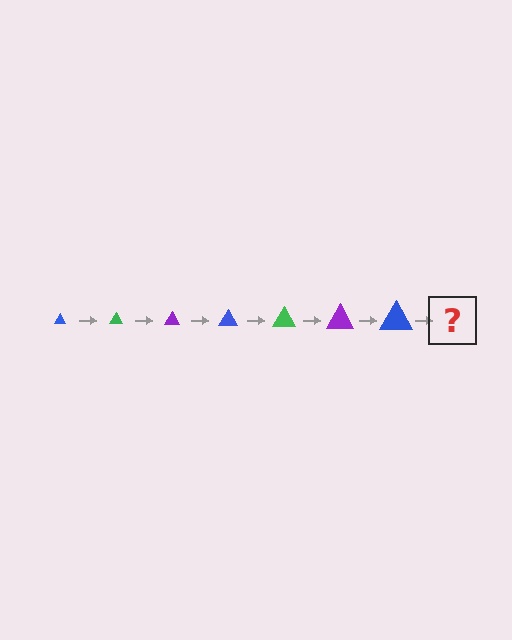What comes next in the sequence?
The next element should be a green triangle, larger than the previous one.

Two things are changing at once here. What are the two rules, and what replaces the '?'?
The two rules are that the triangle grows larger each step and the color cycles through blue, green, and purple. The '?' should be a green triangle, larger than the previous one.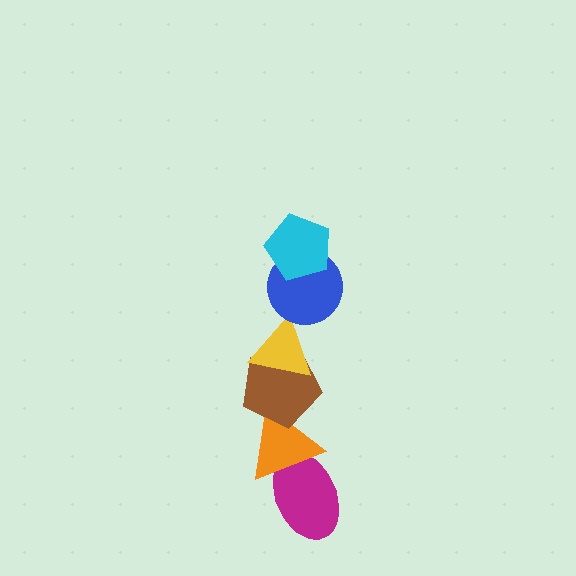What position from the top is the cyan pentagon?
The cyan pentagon is 1st from the top.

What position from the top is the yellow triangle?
The yellow triangle is 3rd from the top.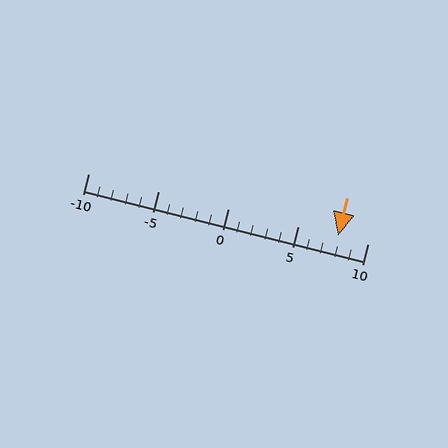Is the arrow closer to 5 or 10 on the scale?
The arrow is closer to 10.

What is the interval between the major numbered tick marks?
The major tick marks are spaced 5 units apart.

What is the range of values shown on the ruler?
The ruler shows values from -10 to 10.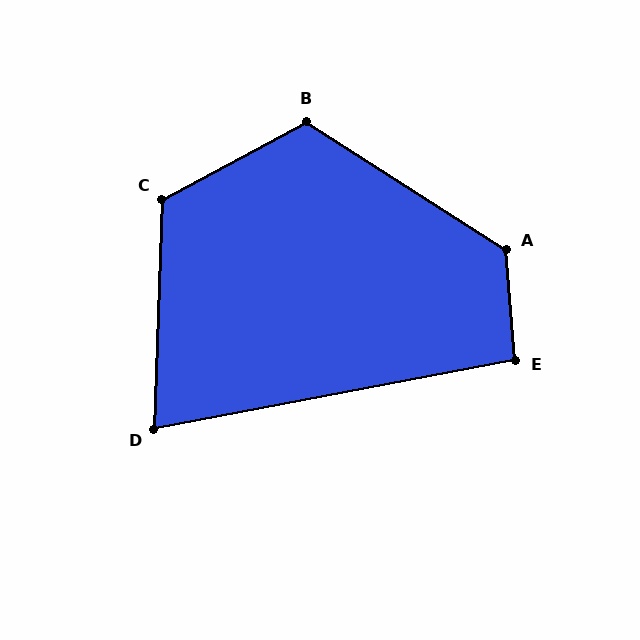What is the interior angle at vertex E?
Approximately 96 degrees (obtuse).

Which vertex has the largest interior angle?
A, at approximately 127 degrees.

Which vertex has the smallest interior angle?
D, at approximately 77 degrees.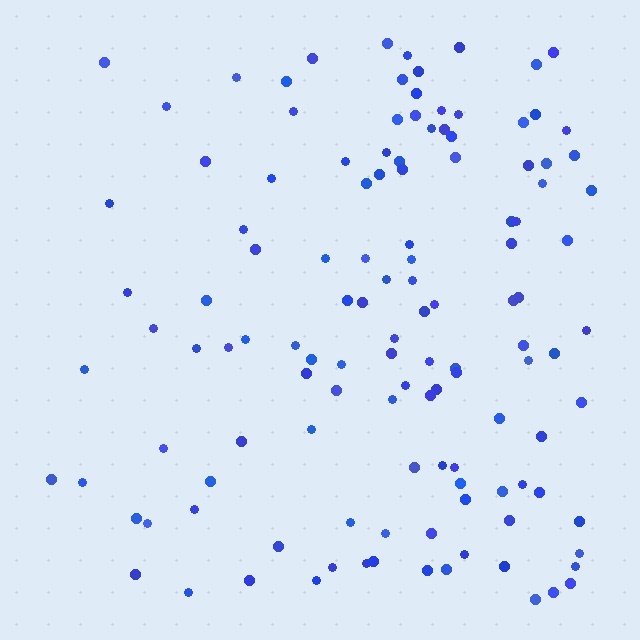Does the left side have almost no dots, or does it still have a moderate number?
Still a moderate number, just noticeably fewer than the right.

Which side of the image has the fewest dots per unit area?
The left.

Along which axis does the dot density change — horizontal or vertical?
Horizontal.